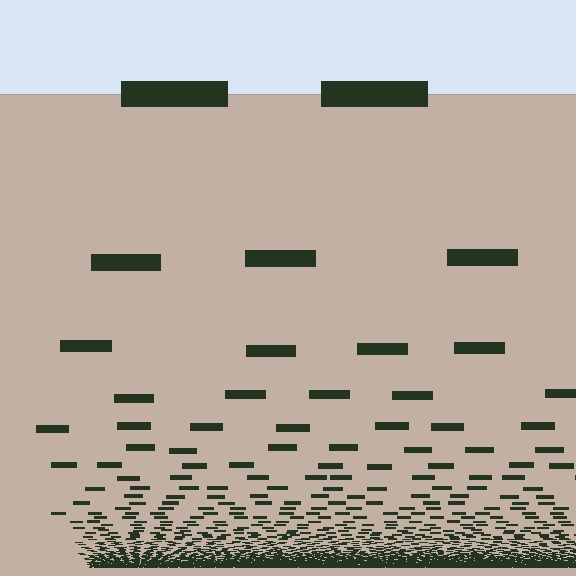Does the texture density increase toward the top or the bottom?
Density increases toward the bottom.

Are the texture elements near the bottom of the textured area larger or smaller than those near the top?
Smaller. The gradient is inverted — elements near the bottom are smaller and denser.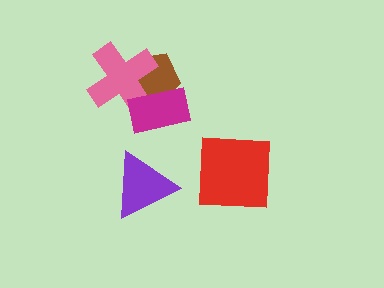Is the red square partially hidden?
No, no other shape covers it.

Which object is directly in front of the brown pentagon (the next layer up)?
The pink cross is directly in front of the brown pentagon.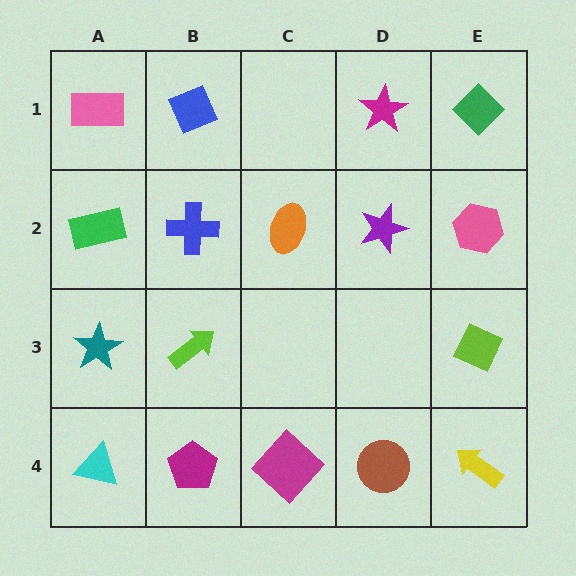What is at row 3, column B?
A lime arrow.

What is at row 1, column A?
A pink rectangle.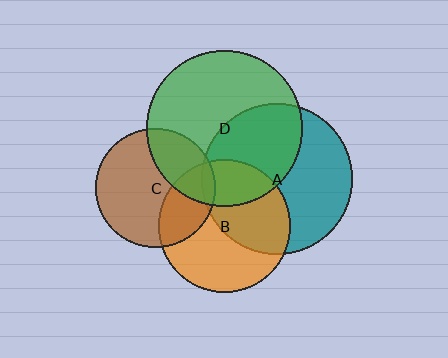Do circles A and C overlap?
Yes.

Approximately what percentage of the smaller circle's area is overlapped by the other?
Approximately 5%.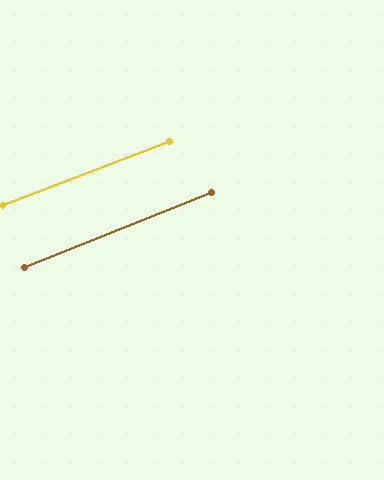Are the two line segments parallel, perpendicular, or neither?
Parallel — their directions differ by only 1.0°.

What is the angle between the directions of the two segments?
Approximately 1 degree.